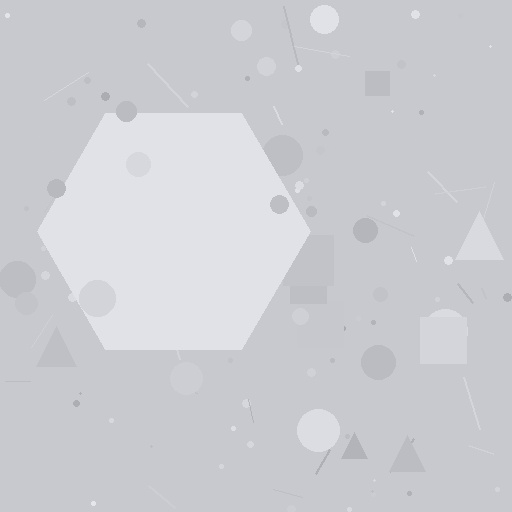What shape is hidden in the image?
A hexagon is hidden in the image.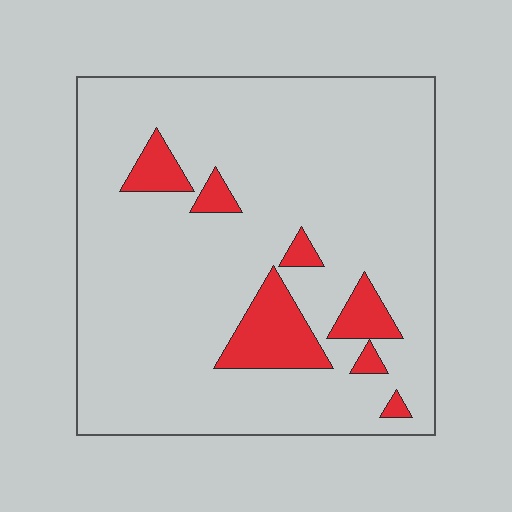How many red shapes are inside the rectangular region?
7.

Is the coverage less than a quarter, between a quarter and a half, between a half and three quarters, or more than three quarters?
Less than a quarter.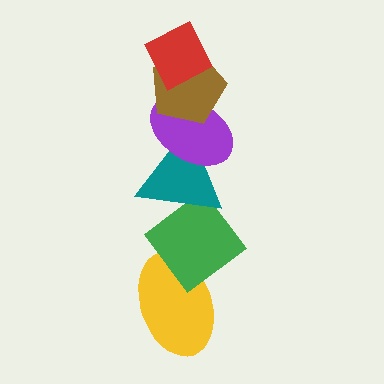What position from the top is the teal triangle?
The teal triangle is 4th from the top.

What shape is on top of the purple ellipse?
The brown pentagon is on top of the purple ellipse.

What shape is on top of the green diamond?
The teal triangle is on top of the green diamond.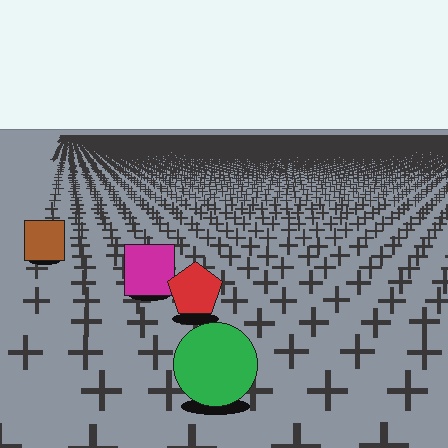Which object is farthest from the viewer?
The brown square is farthest from the viewer. It appears smaller and the ground texture around it is denser.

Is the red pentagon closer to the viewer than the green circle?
No. The green circle is closer — you can tell from the texture gradient: the ground texture is coarser near it.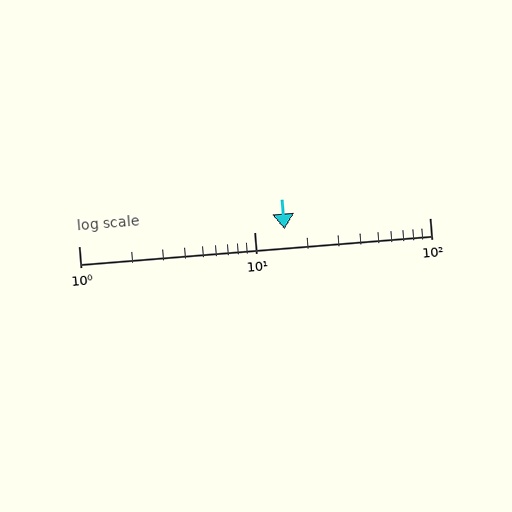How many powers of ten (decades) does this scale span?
The scale spans 2 decades, from 1 to 100.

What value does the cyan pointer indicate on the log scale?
The pointer indicates approximately 15.